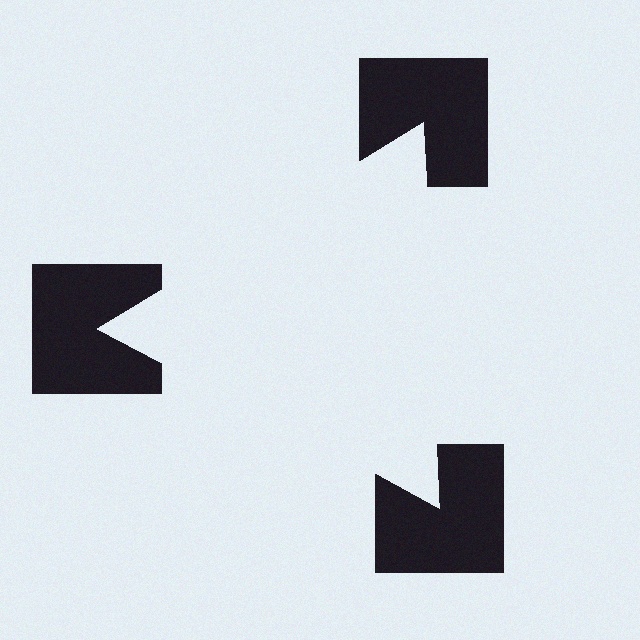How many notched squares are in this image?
There are 3 — one at each vertex of the illusory triangle.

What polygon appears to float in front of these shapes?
An illusory triangle — its edges are inferred from the aligned wedge cuts in the notched squares, not physically drawn.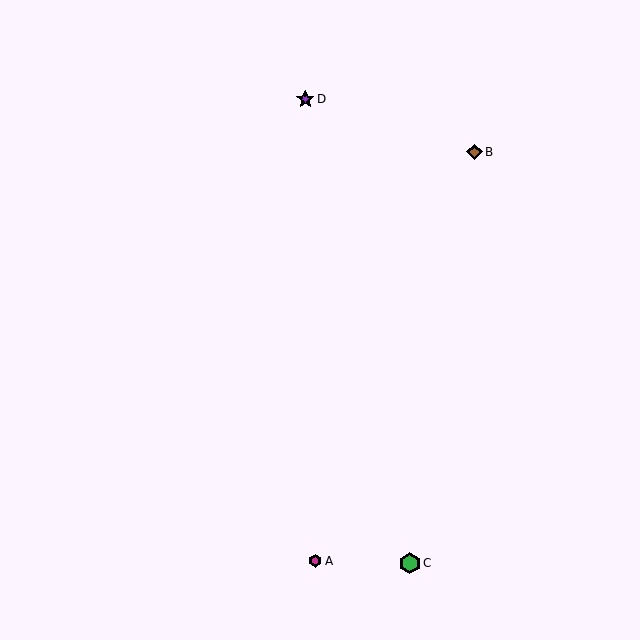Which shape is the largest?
The green hexagon (labeled C) is the largest.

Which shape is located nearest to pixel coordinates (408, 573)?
The green hexagon (labeled C) at (410, 563) is nearest to that location.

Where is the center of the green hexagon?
The center of the green hexagon is at (410, 563).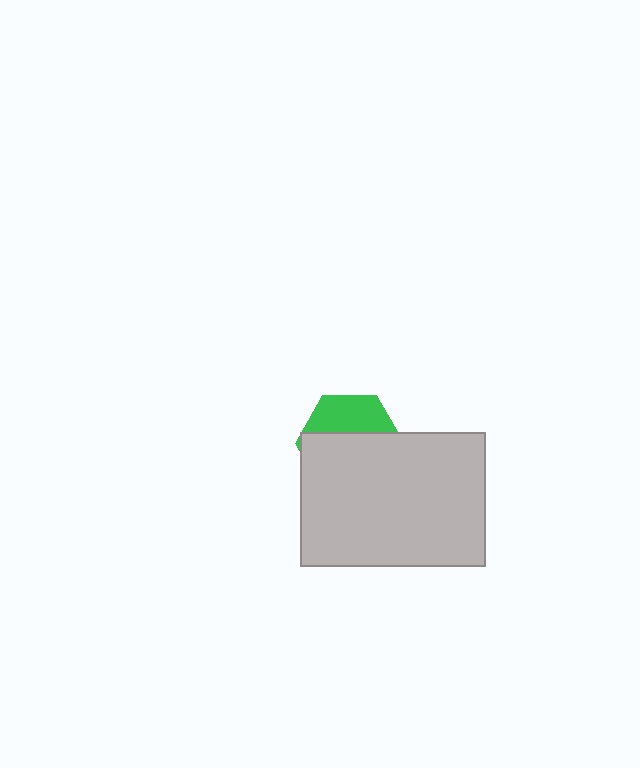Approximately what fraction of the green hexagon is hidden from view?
Roughly 65% of the green hexagon is hidden behind the light gray rectangle.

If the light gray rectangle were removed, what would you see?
You would see the complete green hexagon.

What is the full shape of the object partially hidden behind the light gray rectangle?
The partially hidden object is a green hexagon.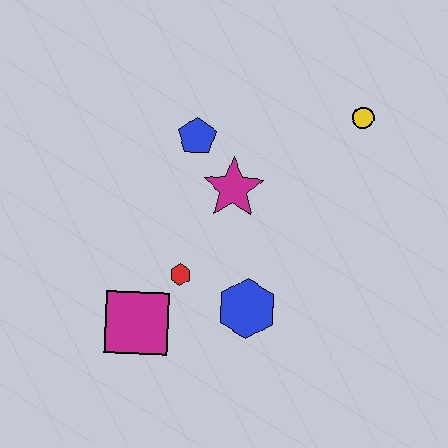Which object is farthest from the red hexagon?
The yellow circle is farthest from the red hexagon.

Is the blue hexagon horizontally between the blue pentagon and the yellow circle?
Yes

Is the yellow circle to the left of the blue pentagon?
No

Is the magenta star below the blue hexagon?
No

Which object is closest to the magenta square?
The red hexagon is closest to the magenta square.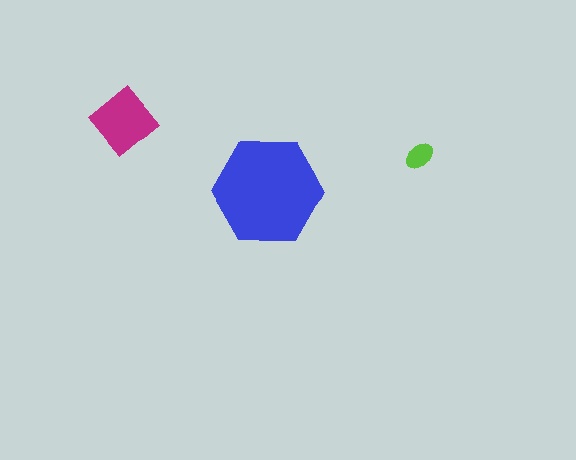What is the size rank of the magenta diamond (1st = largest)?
2nd.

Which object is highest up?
The magenta diamond is topmost.